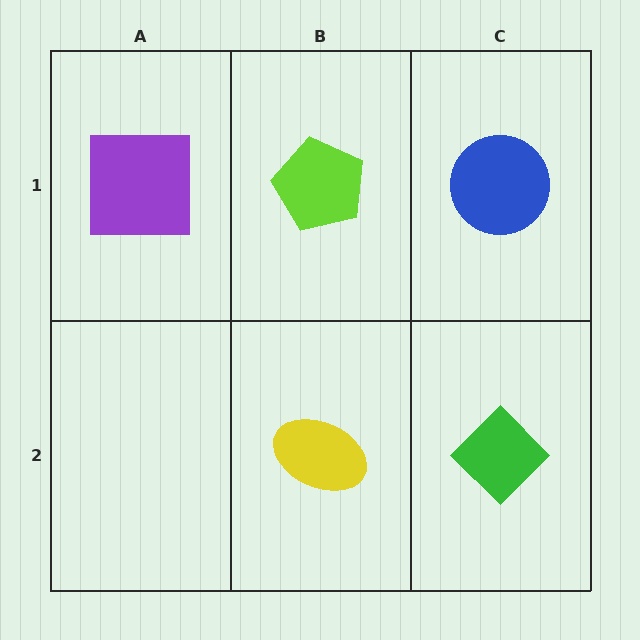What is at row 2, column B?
A yellow ellipse.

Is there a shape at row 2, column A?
No, that cell is empty.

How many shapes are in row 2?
2 shapes.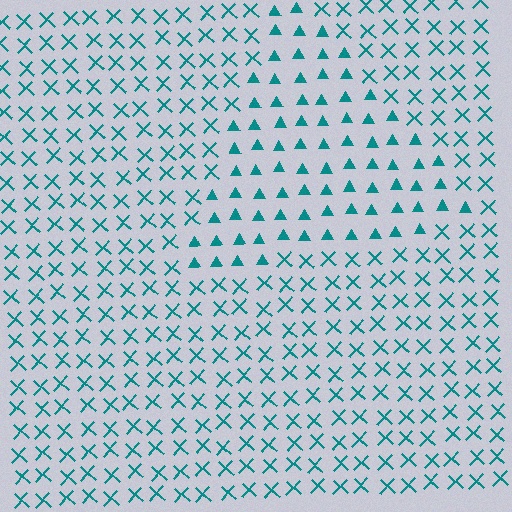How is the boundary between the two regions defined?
The boundary is defined by a change in element shape: triangles inside vs. X marks outside. All elements share the same color and spacing.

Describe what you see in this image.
The image is filled with small teal elements arranged in a uniform grid. A triangle-shaped region contains triangles, while the surrounding area contains X marks. The boundary is defined purely by the change in element shape.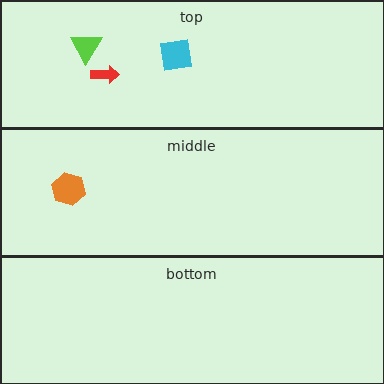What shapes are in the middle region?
The orange hexagon.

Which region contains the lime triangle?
The top region.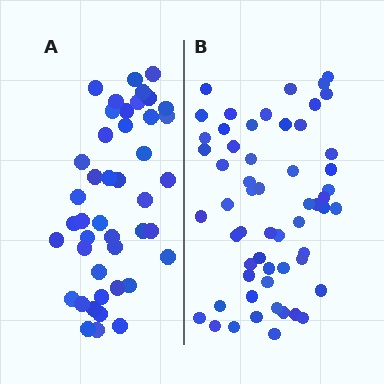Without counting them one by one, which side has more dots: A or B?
Region B (the right region) has more dots.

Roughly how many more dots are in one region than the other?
Region B has approximately 15 more dots than region A.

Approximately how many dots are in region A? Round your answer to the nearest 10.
About 40 dots. (The exact count is 44, which rounds to 40.)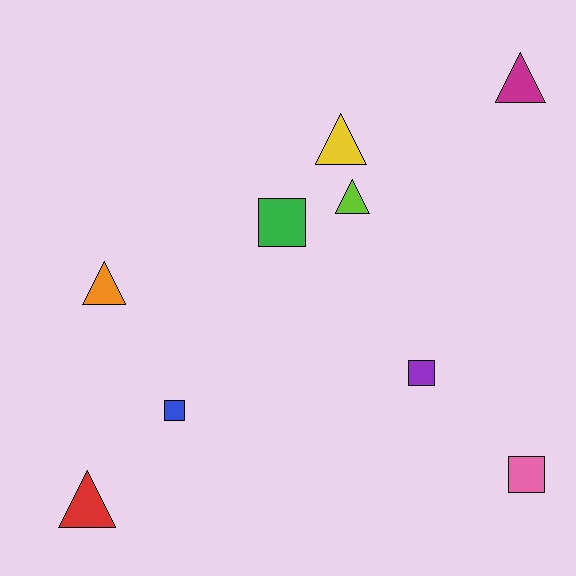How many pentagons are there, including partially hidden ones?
There are no pentagons.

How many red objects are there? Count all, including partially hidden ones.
There is 1 red object.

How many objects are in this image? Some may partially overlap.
There are 9 objects.